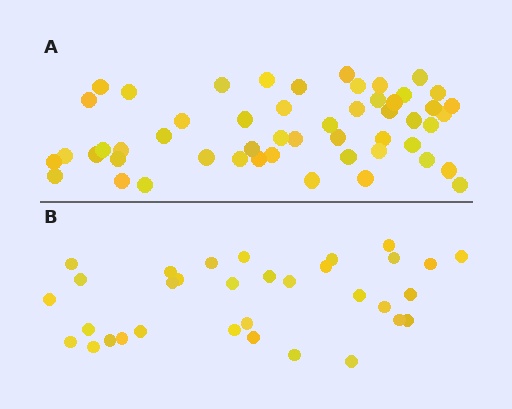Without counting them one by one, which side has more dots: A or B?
Region A (the top region) has more dots.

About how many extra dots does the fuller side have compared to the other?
Region A has approximately 20 more dots than region B.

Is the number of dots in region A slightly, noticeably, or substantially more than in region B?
Region A has substantially more. The ratio is roughly 1.6 to 1.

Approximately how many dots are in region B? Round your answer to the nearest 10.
About 30 dots. (The exact count is 33, which rounds to 30.)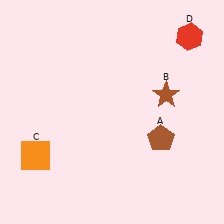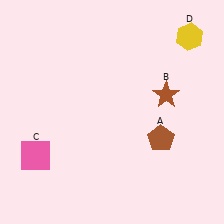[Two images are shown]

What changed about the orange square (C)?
In Image 1, C is orange. In Image 2, it changed to pink.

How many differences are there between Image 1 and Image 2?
There are 2 differences between the two images.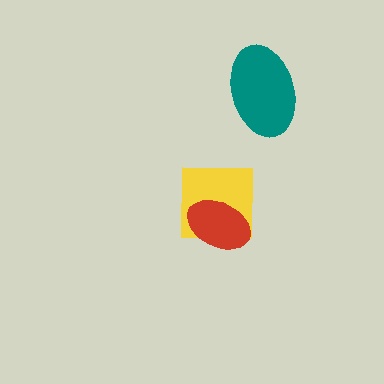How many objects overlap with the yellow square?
1 object overlaps with the yellow square.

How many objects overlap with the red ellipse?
1 object overlaps with the red ellipse.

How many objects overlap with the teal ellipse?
0 objects overlap with the teal ellipse.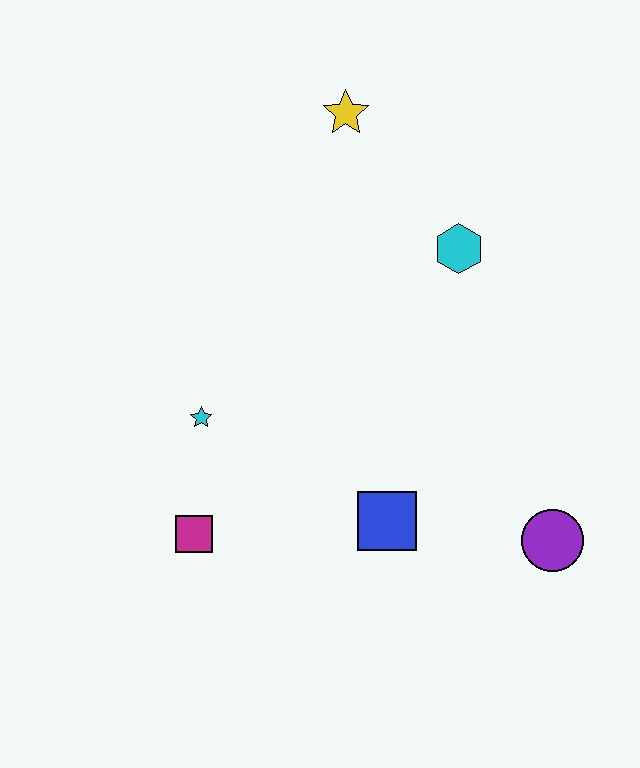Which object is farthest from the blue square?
The yellow star is farthest from the blue square.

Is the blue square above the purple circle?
Yes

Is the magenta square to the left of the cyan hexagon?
Yes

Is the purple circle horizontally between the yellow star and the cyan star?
No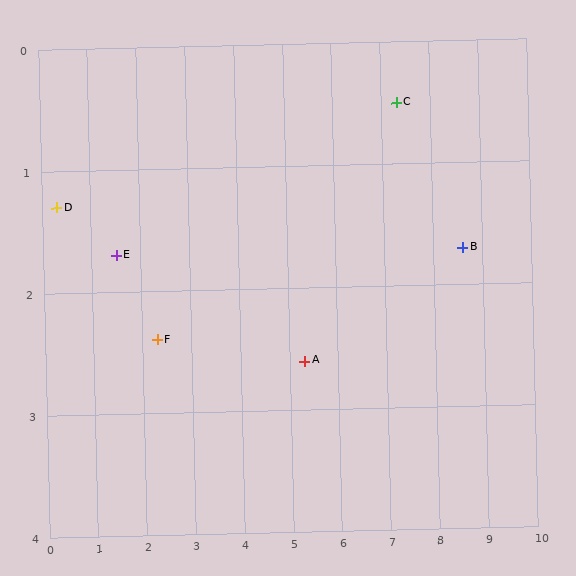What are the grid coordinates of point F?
Point F is at approximately (2.3, 2.4).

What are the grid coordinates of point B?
Point B is at approximately (8.6, 1.7).